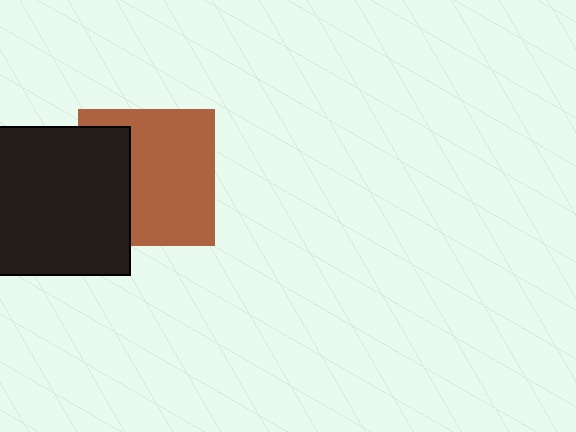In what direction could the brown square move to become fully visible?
The brown square could move right. That would shift it out from behind the black square entirely.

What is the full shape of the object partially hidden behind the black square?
The partially hidden object is a brown square.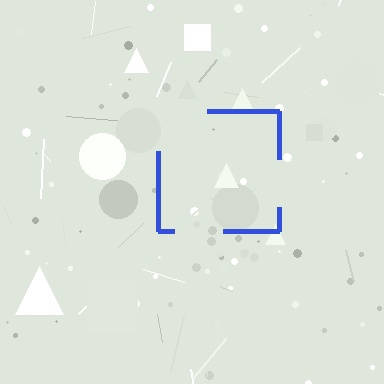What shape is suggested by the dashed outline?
The dashed outline suggests a square.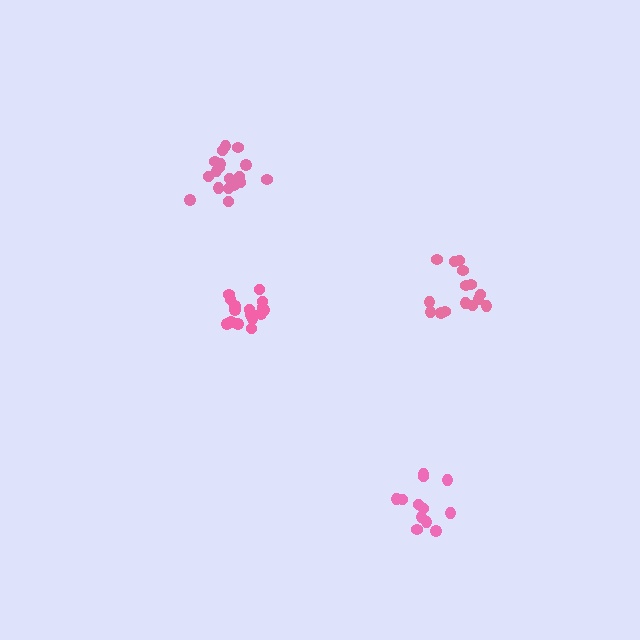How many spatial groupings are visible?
There are 4 spatial groupings.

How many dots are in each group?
Group 1: 18 dots, Group 2: 15 dots, Group 3: 17 dots, Group 4: 12 dots (62 total).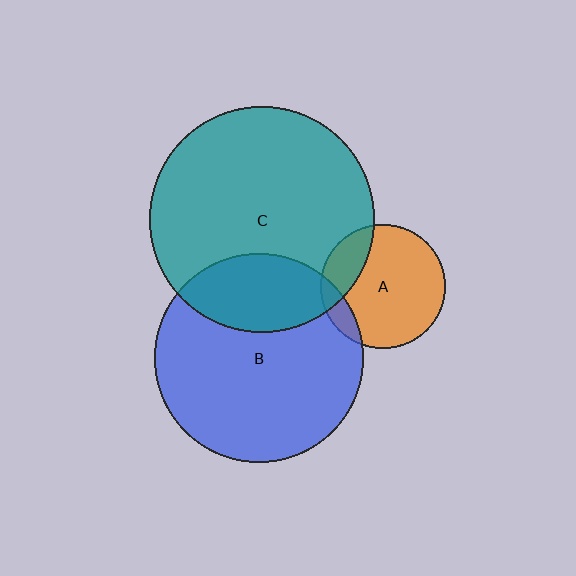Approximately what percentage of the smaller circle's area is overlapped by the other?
Approximately 20%.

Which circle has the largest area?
Circle C (teal).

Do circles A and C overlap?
Yes.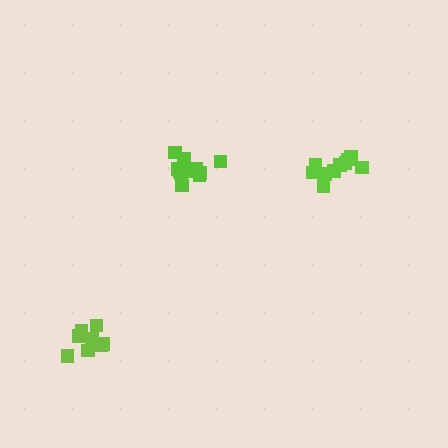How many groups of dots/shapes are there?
There are 3 groups.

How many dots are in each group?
Group 1: 11 dots, Group 2: 11 dots, Group 3: 9 dots (31 total).